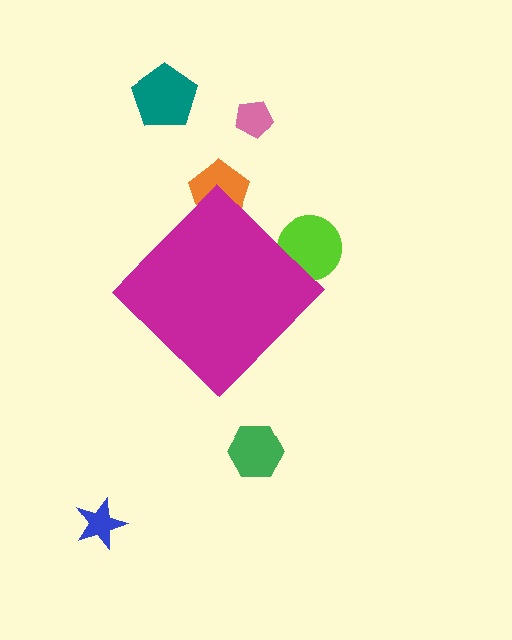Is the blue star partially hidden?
No, the blue star is fully visible.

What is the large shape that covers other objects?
A magenta diamond.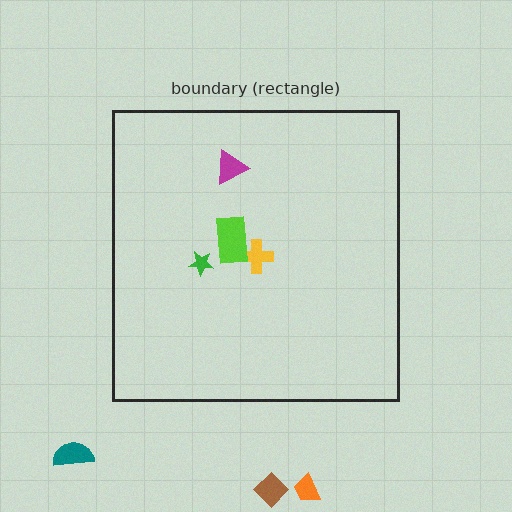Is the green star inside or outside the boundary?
Inside.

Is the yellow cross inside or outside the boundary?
Inside.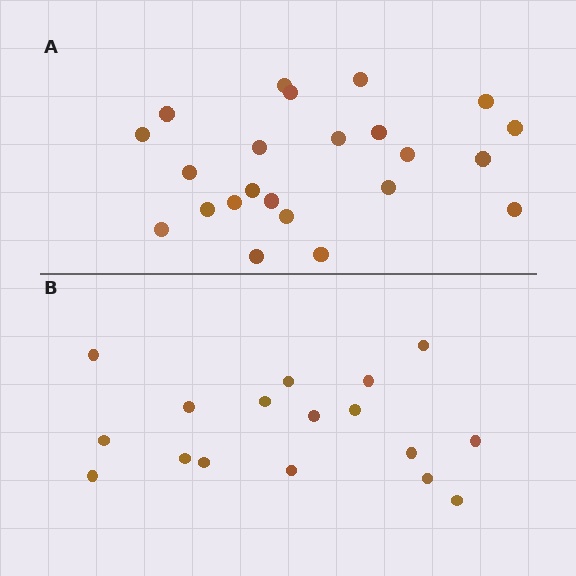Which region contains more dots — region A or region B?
Region A (the top region) has more dots.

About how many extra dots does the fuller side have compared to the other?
Region A has about 6 more dots than region B.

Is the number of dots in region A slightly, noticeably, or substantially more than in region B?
Region A has noticeably more, but not dramatically so. The ratio is roughly 1.4 to 1.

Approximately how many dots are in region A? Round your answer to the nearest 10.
About 20 dots. (The exact count is 23, which rounds to 20.)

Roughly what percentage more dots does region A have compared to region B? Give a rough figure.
About 35% more.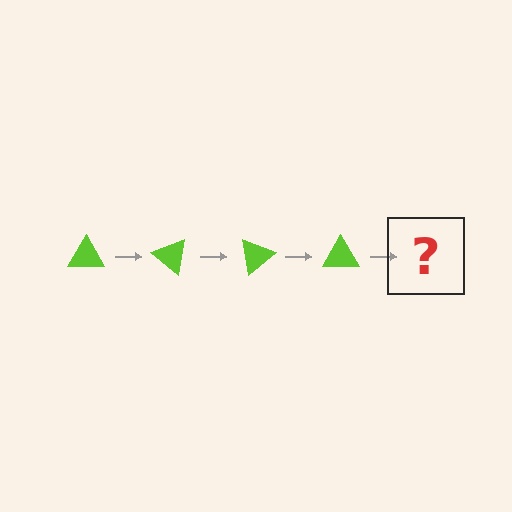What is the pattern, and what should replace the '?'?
The pattern is that the triangle rotates 40 degrees each step. The '?' should be a lime triangle rotated 160 degrees.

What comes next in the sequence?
The next element should be a lime triangle rotated 160 degrees.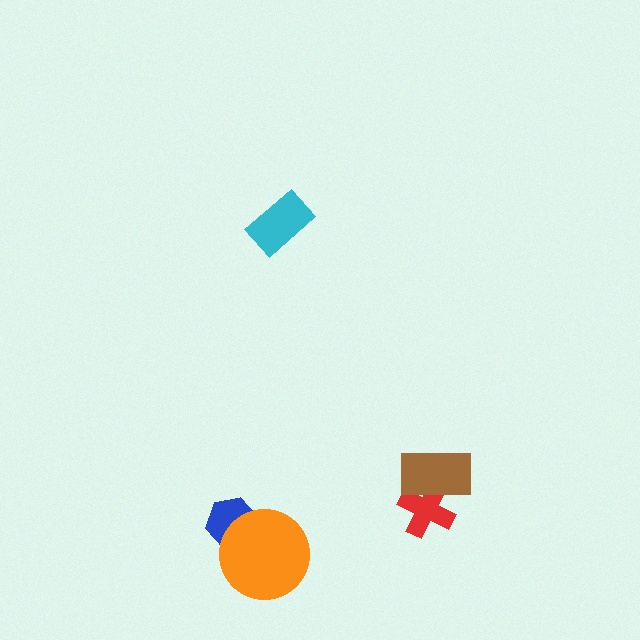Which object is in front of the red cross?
The brown rectangle is in front of the red cross.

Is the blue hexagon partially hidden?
Yes, it is partially covered by another shape.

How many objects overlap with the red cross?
1 object overlaps with the red cross.